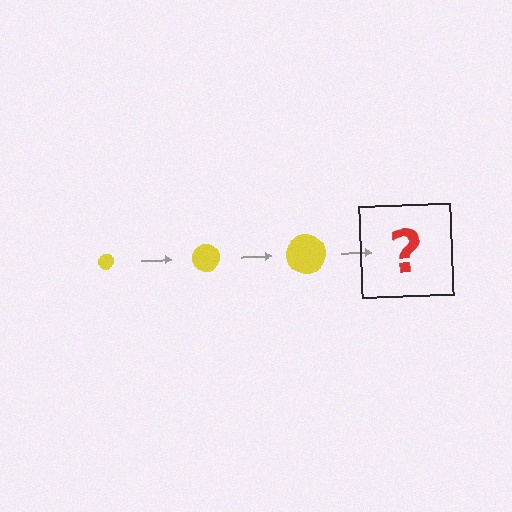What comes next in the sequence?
The next element should be a yellow circle, larger than the previous one.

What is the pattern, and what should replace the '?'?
The pattern is that the circle gets progressively larger each step. The '?' should be a yellow circle, larger than the previous one.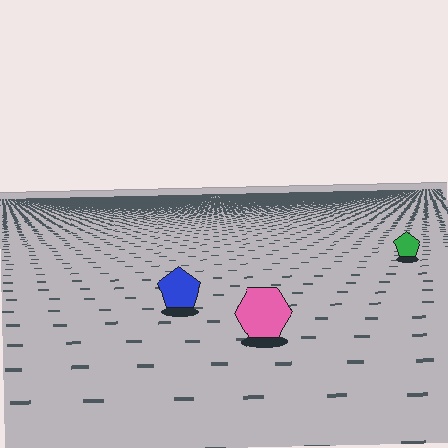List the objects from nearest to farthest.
From nearest to farthest: the pink hexagon, the blue pentagon, the green pentagon.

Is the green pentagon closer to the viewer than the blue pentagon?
No. The blue pentagon is closer — you can tell from the texture gradient: the ground texture is coarser near it.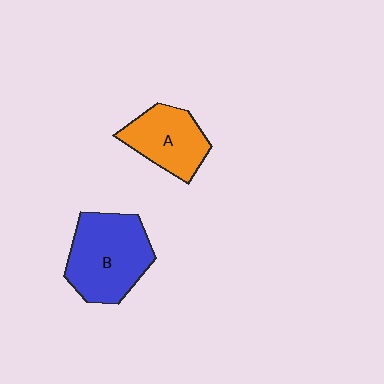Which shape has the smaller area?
Shape A (orange).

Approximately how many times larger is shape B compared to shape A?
Approximately 1.4 times.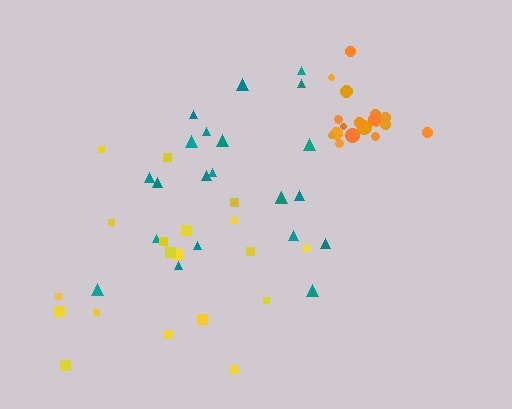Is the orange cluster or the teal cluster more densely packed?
Orange.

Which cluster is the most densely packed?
Orange.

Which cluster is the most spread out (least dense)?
Yellow.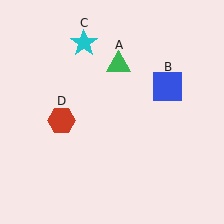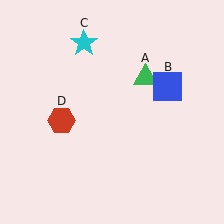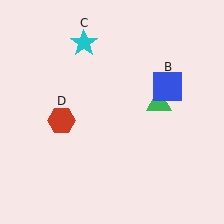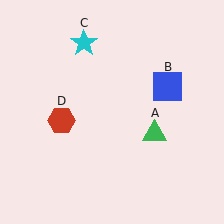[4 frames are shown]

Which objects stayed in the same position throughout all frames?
Blue square (object B) and cyan star (object C) and red hexagon (object D) remained stationary.